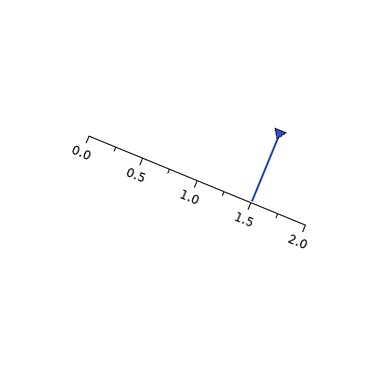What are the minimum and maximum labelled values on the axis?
The axis runs from 0.0 to 2.0.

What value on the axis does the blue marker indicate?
The marker indicates approximately 1.5.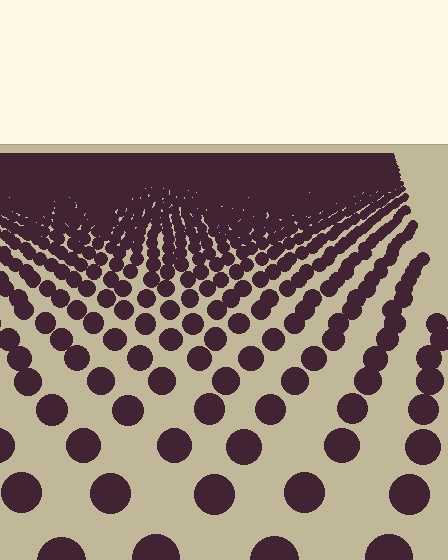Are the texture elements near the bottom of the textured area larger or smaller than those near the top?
Larger. Near the bottom, elements are closer to the viewer and appear at a bigger on-screen size.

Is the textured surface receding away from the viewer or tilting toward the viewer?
The surface is receding away from the viewer. Texture elements get smaller and denser toward the top.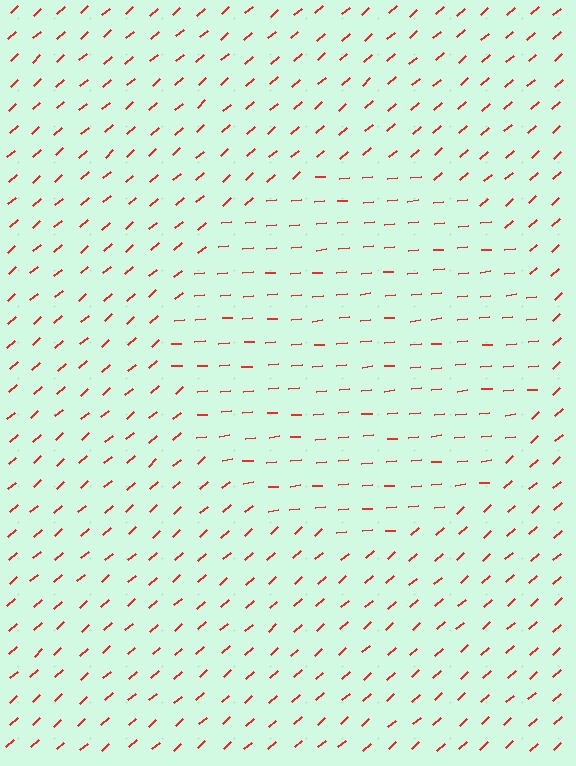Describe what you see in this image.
The image is filled with small red line segments. A circle region in the image has lines oriented differently from the surrounding lines, creating a visible texture boundary.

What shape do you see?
I see a circle.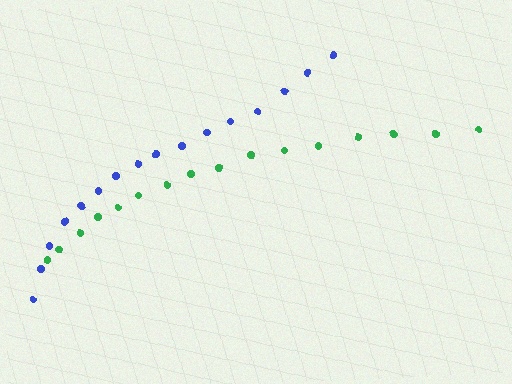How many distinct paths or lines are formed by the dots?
There are 2 distinct paths.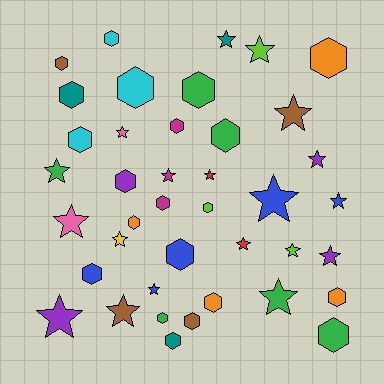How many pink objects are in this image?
There are 2 pink objects.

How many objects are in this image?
There are 40 objects.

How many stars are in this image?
There are 19 stars.